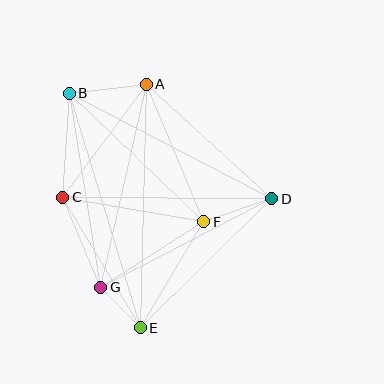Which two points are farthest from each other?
Points B and E are farthest from each other.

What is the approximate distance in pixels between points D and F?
The distance between D and F is approximately 72 pixels.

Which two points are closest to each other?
Points E and G are closest to each other.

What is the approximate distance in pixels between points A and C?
The distance between A and C is approximately 141 pixels.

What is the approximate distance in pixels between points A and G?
The distance between A and G is approximately 208 pixels.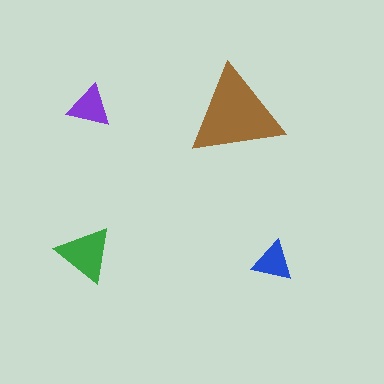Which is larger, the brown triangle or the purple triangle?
The brown one.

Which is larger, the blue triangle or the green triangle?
The green one.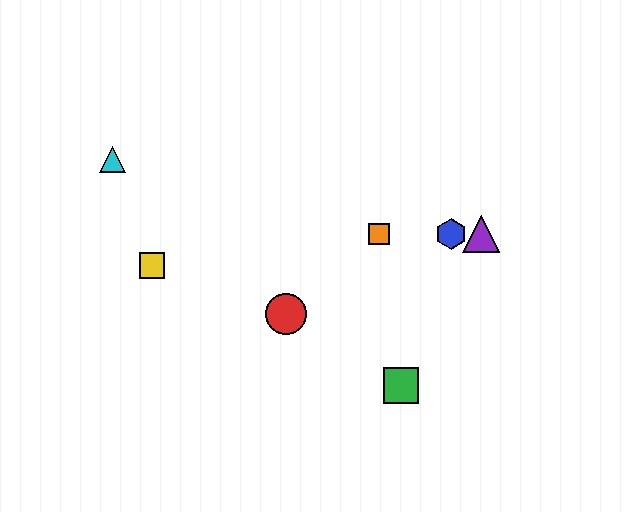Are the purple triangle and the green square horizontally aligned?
No, the purple triangle is at y≈234 and the green square is at y≈386.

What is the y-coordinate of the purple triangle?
The purple triangle is at y≈234.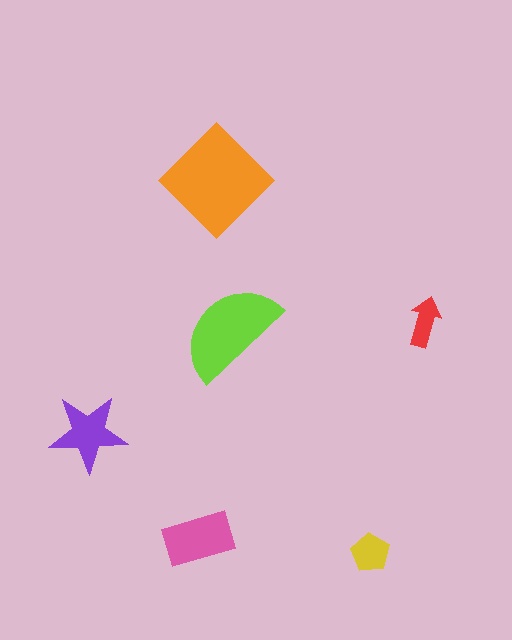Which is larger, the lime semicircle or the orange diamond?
The orange diamond.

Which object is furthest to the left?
The purple star is leftmost.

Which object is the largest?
The orange diamond.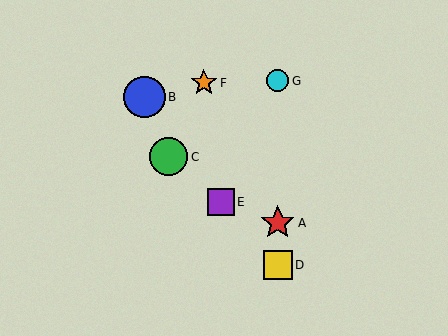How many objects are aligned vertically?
3 objects (A, D, G) are aligned vertically.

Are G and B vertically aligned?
No, G is at x≈278 and B is at x≈145.